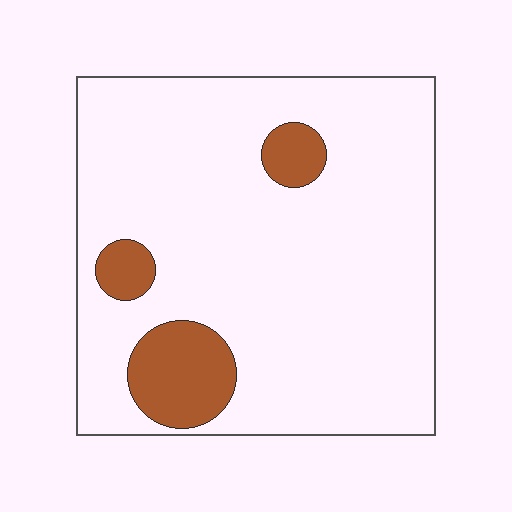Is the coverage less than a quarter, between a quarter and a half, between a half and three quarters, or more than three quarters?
Less than a quarter.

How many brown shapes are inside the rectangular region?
3.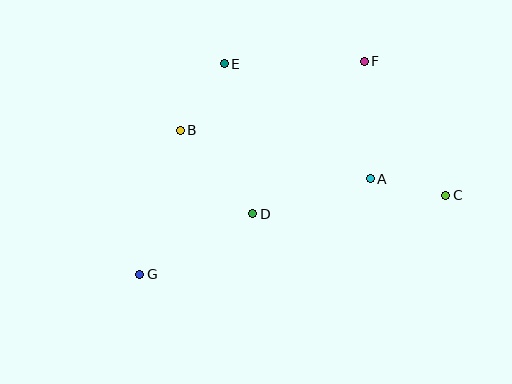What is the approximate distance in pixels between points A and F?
The distance between A and F is approximately 118 pixels.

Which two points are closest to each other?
Points A and C are closest to each other.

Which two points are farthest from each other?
Points C and G are farthest from each other.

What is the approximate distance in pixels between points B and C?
The distance between B and C is approximately 273 pixels.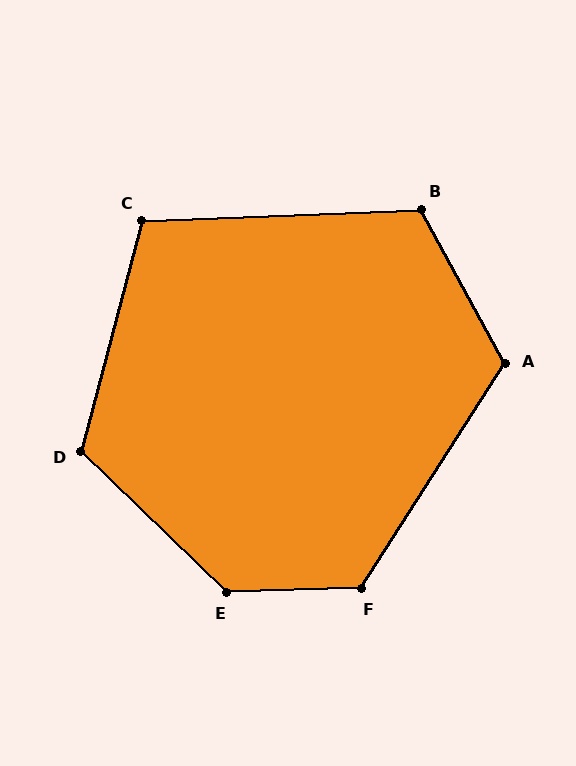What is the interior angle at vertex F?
Approximately 124 degrees (obtuse).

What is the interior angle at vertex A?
Approximately 119 degrees (obtuse).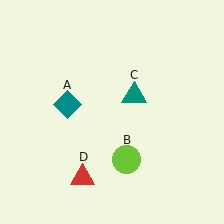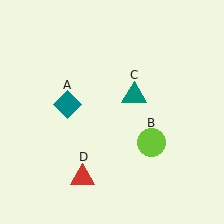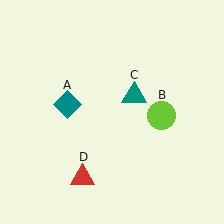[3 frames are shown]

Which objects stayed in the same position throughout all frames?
Teal diamond (object A) and teal triangle (object C) and red triangle (object D) remained stationary.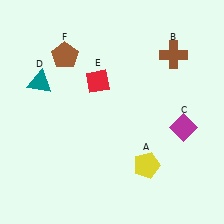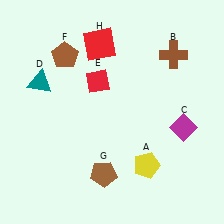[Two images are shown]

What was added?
A brown pentagon (G), a red square (H) were added in Image 2.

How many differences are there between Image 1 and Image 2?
There are 2 differences between the two images.